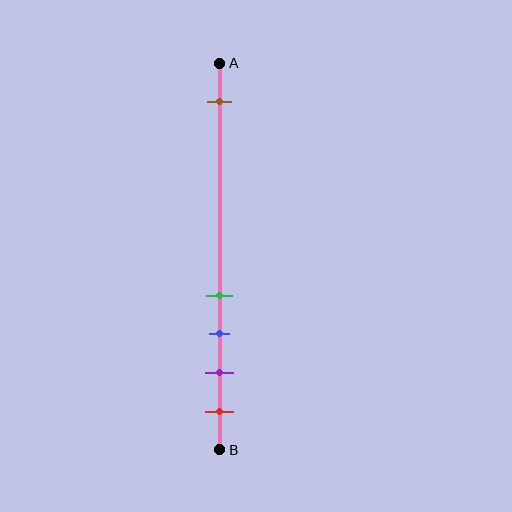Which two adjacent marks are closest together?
The green and blue marks are the closest adjacent pair.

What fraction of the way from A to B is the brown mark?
The brown mark is approximately 10% (0.1) of the way from A to B.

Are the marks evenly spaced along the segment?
No, the marks are not evenly spaced.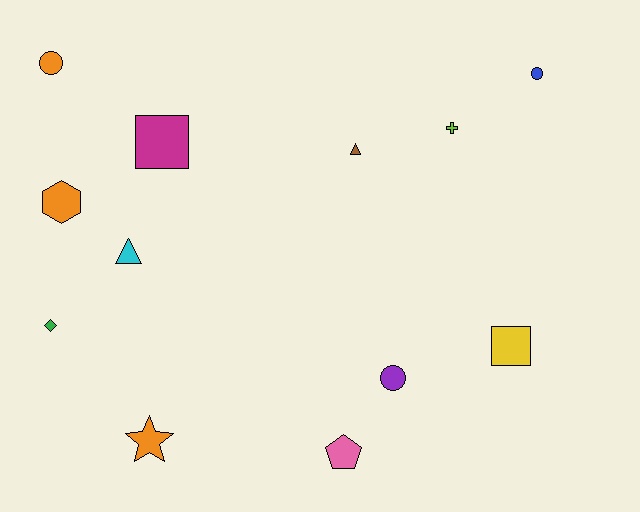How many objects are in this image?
There are 12 objects.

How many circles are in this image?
There are 3 circles.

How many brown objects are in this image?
There is 1 brown object.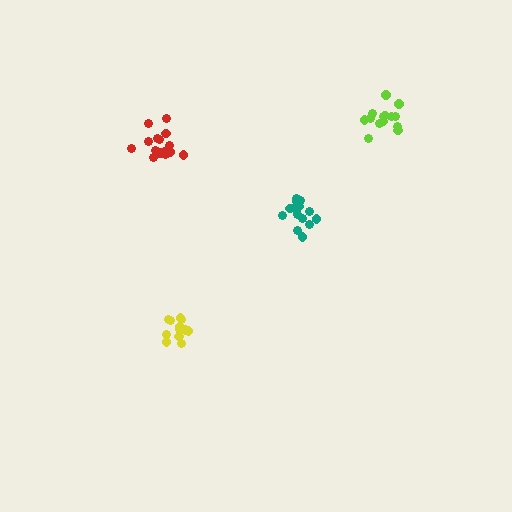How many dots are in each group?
Group 1: 14 dots, Group 2: 13 dots, Group 3: 14 dots, Group 4: 15 dots (56 total).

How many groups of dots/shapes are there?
There are 4 groups.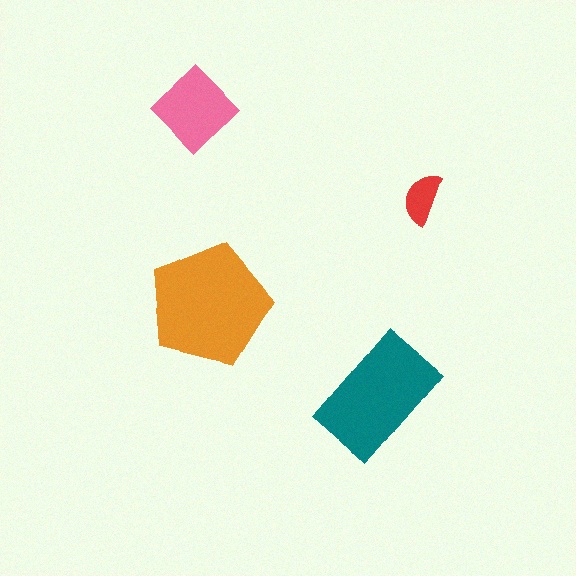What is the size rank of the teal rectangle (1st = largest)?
2nd.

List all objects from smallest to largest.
The red semicircle, the pink diamond, the teal rectangle, the orange pentagon.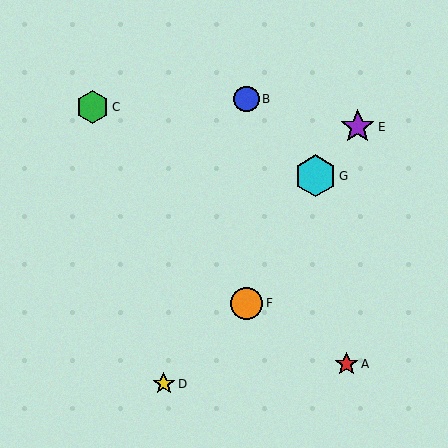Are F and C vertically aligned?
No, F is at x≈247 and C is at x≈92.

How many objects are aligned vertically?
2 objects (B, F) are aligned vertically.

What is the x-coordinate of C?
Object C is at x≈92.